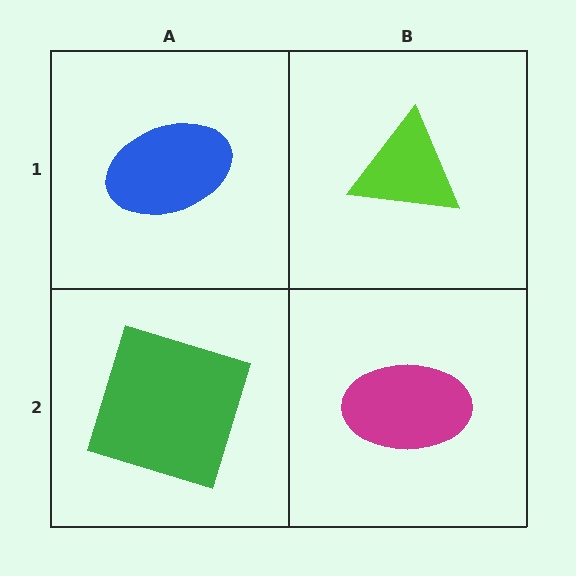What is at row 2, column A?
A green square.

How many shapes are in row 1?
2 shapes.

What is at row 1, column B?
A lime triangle.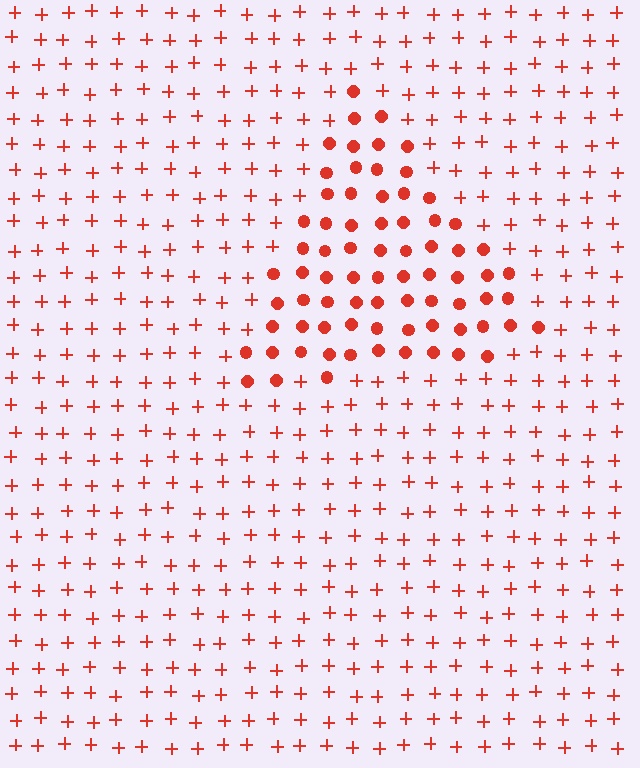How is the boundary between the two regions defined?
The boundary is defined by a change in element shape: circles inside vs. plus signs outside. All elements share the same color and spacing.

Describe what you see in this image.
The image is filled with small red elements arranged in a uniform grid. A triangle-shaped region contains circles, while the surrounding area contains plus signs. The boundary is defined purely by the change in element shape.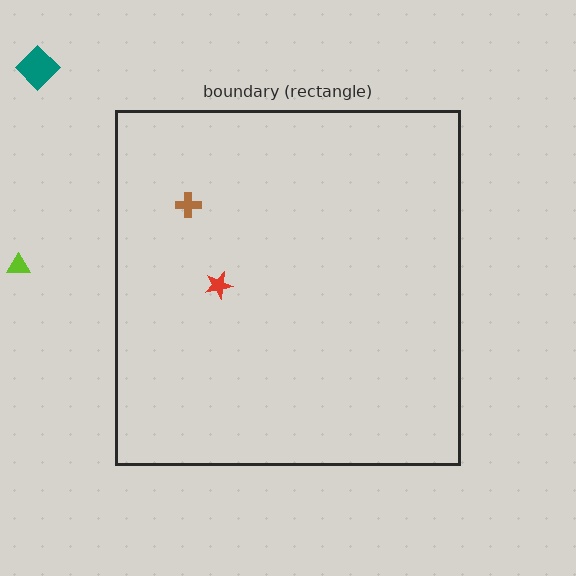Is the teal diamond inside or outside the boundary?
Outside.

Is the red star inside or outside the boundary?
Inside.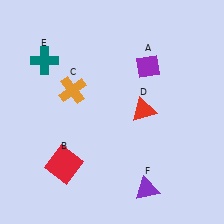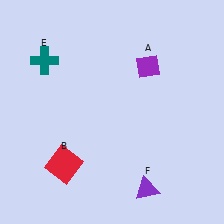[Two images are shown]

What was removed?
The orange cross (C), the red triangle (D) were removed in Image 2.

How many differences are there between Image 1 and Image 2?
There are 2 differences between the two images.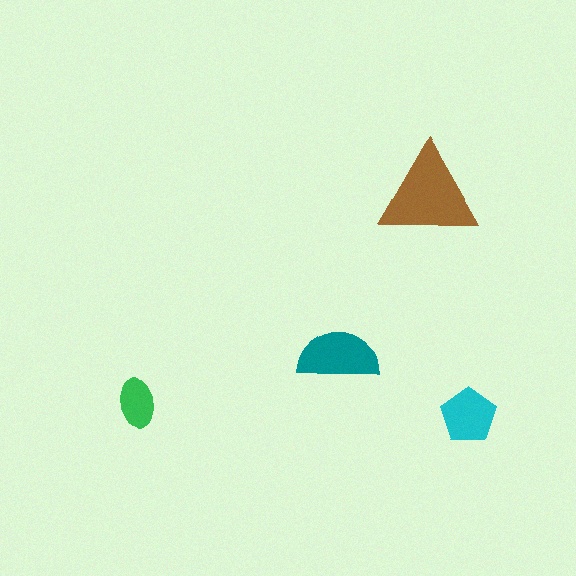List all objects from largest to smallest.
The brown triangle, the teal semicircle, the cyan pentagon, the green ellipse.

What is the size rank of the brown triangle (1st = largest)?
1st.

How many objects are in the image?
There are 4 objects in the image.